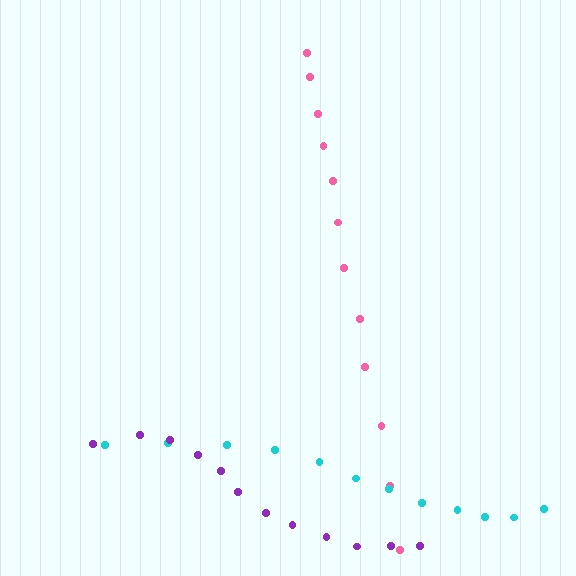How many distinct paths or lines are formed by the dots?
There are 3 distinct paths.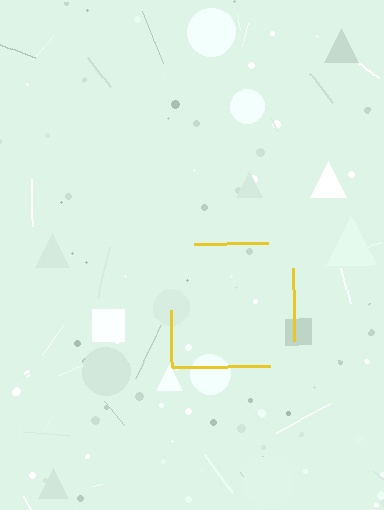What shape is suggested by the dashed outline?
The dashed outline suggests a square.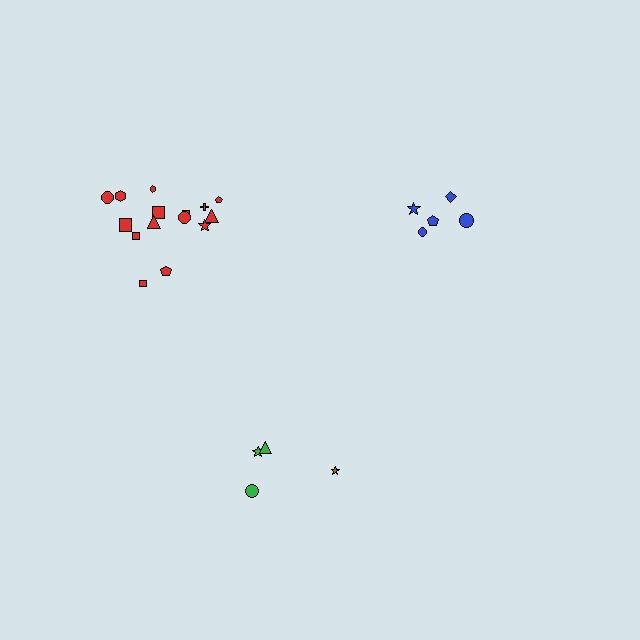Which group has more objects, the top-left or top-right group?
The top-left group.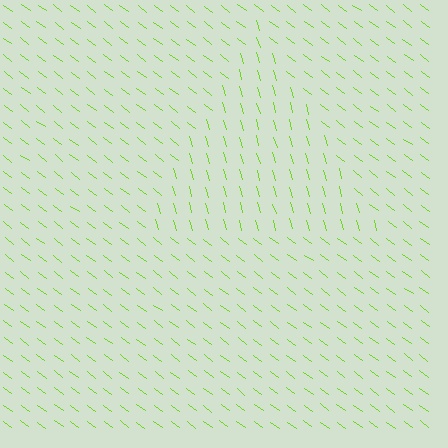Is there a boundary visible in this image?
Yes, there is a texture boundary formed by a change in line orientation.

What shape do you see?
I see a triangle.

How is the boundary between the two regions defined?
The boundary is defined purely by a change in line orientation (approximately 37 degrees difference). All lines are the same color and thickness.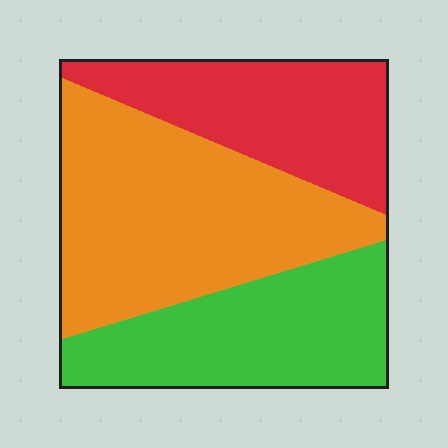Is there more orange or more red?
Orange.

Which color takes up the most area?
Orange, at roughly 45%.